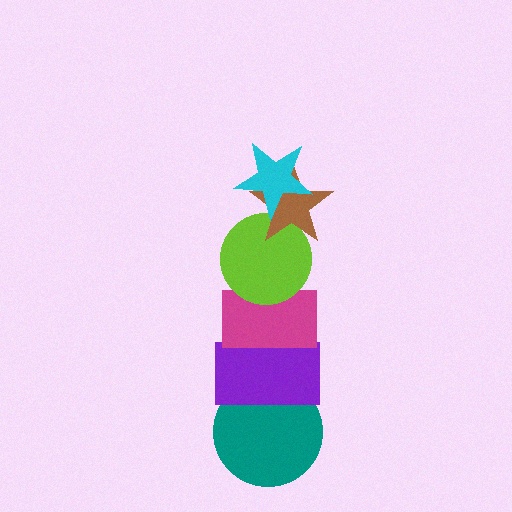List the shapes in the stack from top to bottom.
From top to bottom: the cyan star, the brown star, the lime circle, the magenta rectangle, the purple rectangle, the teal circle.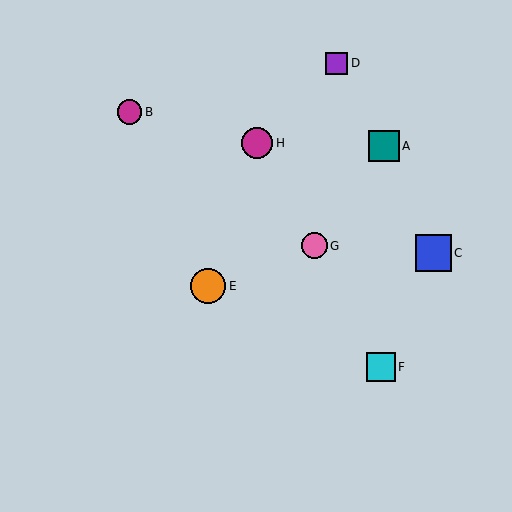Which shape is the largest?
The blue square (labeled C) is the largest.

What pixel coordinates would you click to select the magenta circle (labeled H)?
Click at (257, 143) to select the magenta circle H.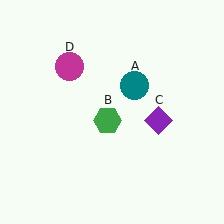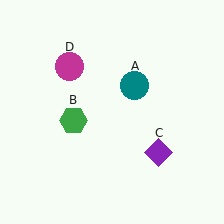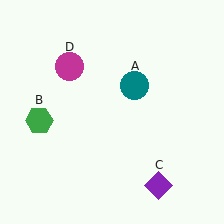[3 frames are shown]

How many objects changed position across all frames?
2 objects changed position: green hexagon (object B), purple diamond (object C).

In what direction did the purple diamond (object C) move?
The purple diamond (object C) moved down.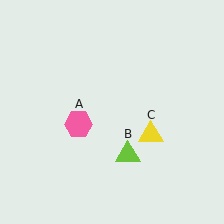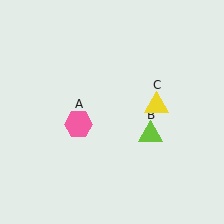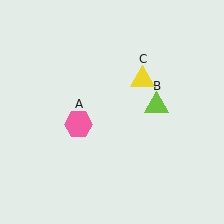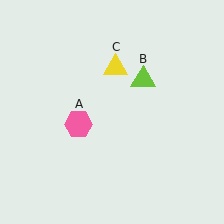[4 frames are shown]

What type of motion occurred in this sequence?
The lime triangle (object B), yellow triangle (object C) rotated counterclockwise around the center of the scene.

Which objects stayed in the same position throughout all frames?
Pink hexagon (object A) remained stationary.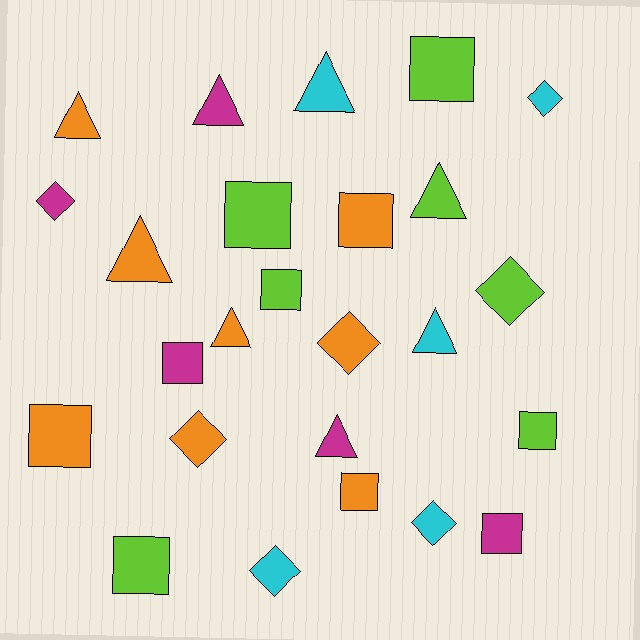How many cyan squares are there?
There are no cyan squares.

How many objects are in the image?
There are 25 objects.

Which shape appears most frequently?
Square, with 10 objects.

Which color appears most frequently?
Orange, with 8 objects.